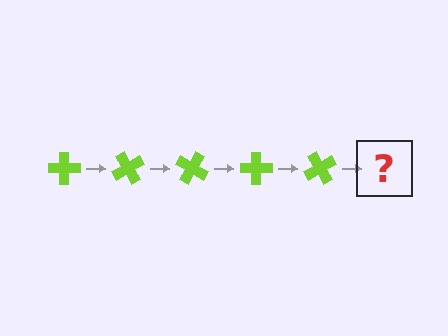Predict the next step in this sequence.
The next step is a lime cross rotated 300 degrees.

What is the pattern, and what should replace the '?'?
The pattern is that the cross rotates 60 degrees each step. The '?' should be a lime cross rotated 300 degrees.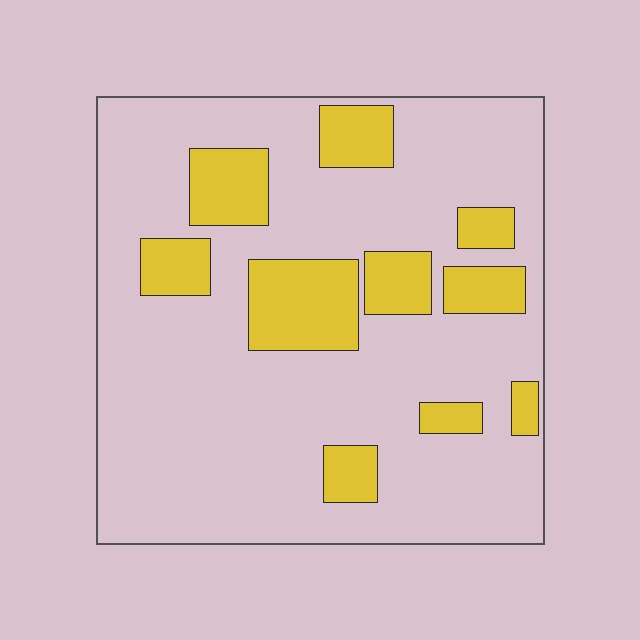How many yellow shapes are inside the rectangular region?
10.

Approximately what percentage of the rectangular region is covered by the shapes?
Approximately 20%.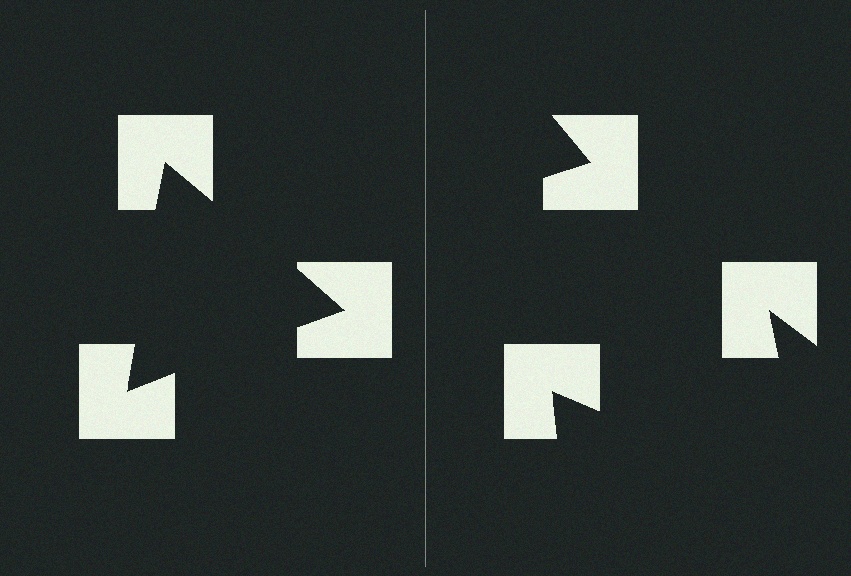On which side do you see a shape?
An illusory triangle appears on the left side. On the right side the wedge cuts are rotated, so no coherent shape forms.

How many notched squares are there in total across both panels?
6 — 3 on each side.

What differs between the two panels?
The notched squares are positioned identically on both sides; only the wedge orientations differ. On the left they align to a triangle; on the right they are misaligned.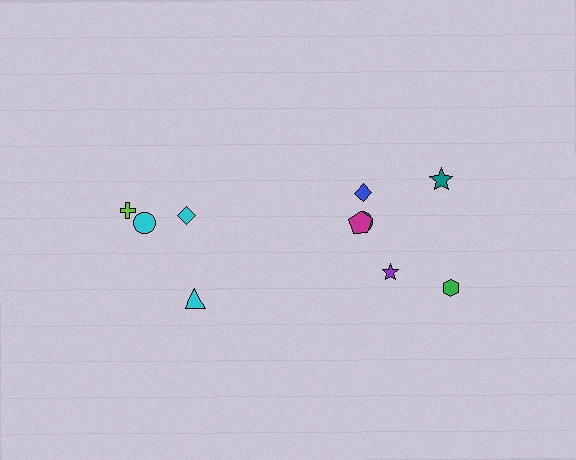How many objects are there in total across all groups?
There are 10 objects.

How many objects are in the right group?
There are 6 objects.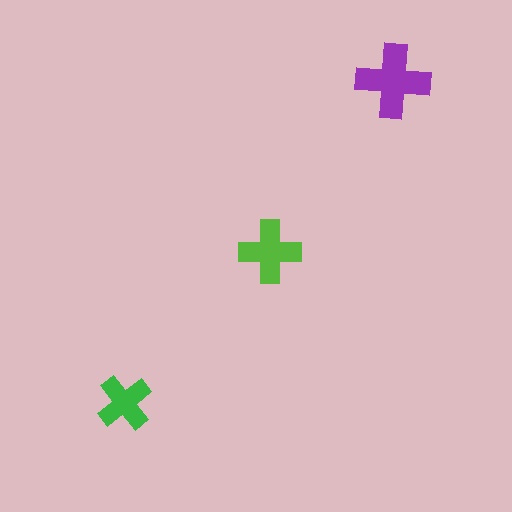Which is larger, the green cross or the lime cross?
The lime one.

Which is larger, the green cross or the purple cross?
The purple one.